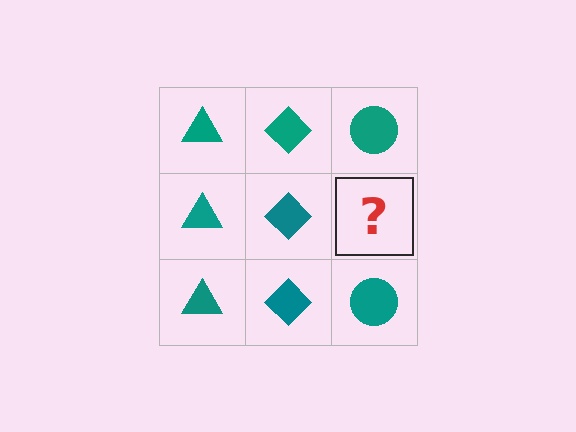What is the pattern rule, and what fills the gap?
The rule is that each column has a consistent shape. The gap should be filled with a teal circle.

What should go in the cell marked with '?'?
The missing cell should contain a teal circle.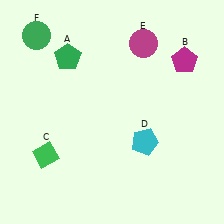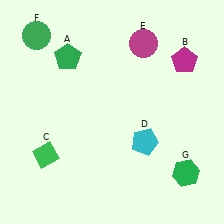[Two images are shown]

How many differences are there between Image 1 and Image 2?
There is 1 difference between the two images.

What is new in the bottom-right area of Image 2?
A green hexagon (G) was added in the bottom-right area of Image 2.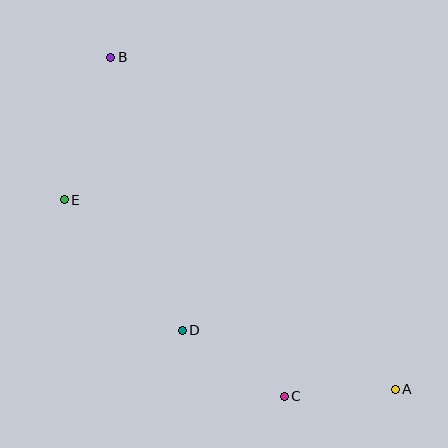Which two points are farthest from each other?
Points A and B are farthest from each other.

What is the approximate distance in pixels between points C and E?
The distance between C and E is approximately 295 pixels.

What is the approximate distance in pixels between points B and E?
The distance between B and E is approximately 150 pixels.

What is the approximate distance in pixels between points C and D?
The distance between C and D is approximately 122 pixels.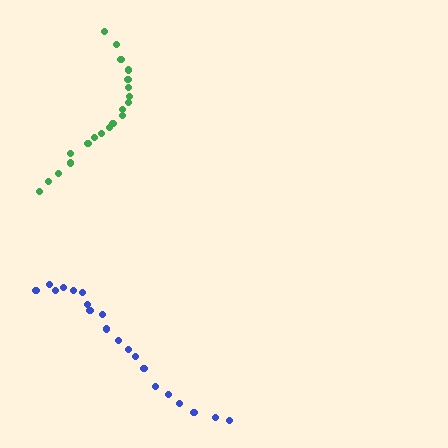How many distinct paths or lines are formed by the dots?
There are 2 distinct paths.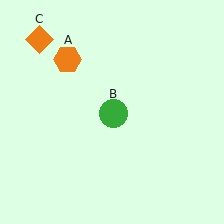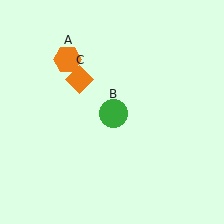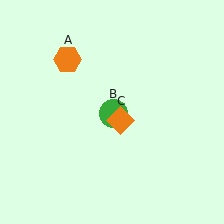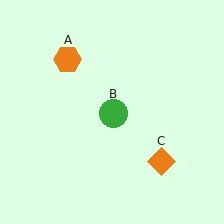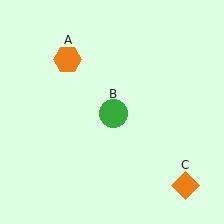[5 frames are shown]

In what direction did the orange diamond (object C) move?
The orange diamond (object C) moved down and to the right.